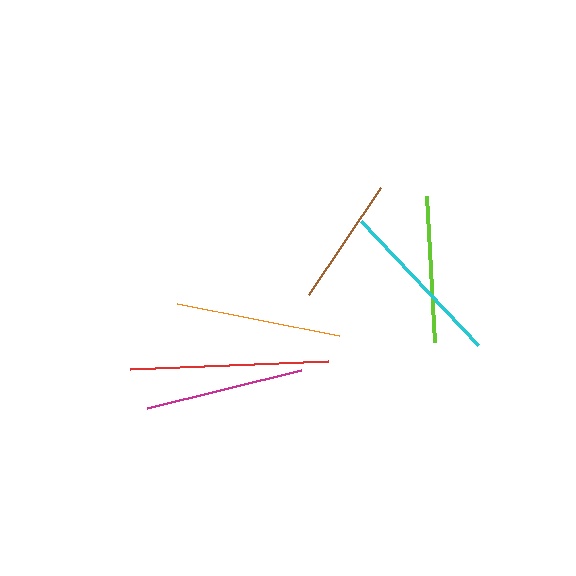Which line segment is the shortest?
The brown line is the shortest at approximately 129 pixels.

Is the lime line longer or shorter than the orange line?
The orange line is longer than the lime line.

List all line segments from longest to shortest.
From longest to shortest: red, cyan, orange, magenta, lime, brown.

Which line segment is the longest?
The red line is the longest at approximately 198 pixels.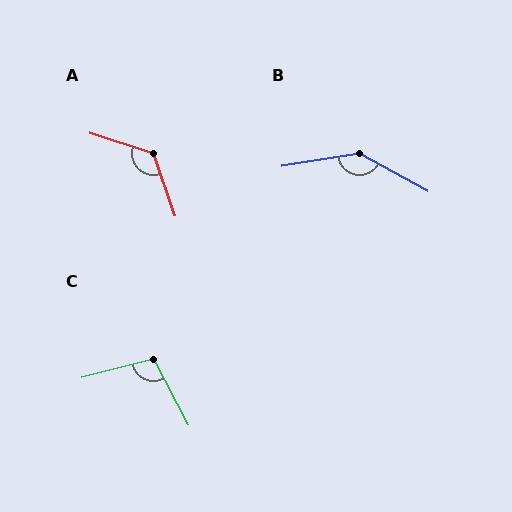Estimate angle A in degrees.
Approximately 127 degrees.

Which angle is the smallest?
C, at approximately 103 degrees.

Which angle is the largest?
B, at approximately 142 degrees.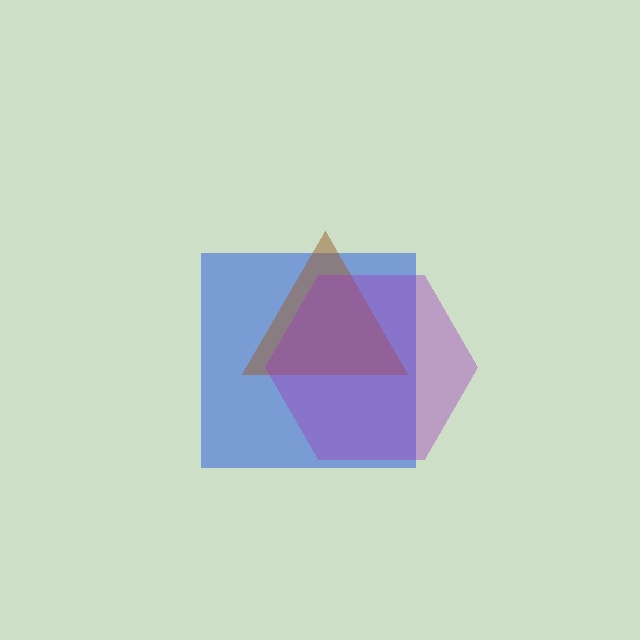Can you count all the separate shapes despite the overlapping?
Yes, there are 3 separate shapes.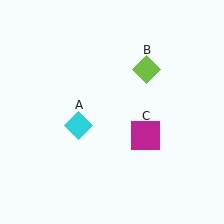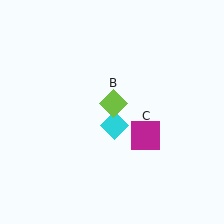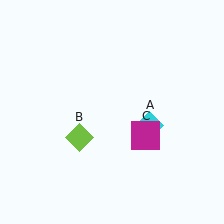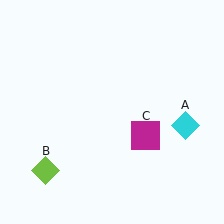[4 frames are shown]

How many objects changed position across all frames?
2 objects changed position: cyan diamond (object A), lime diamond (object B).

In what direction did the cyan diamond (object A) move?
The cyan diamond (object A) moved right.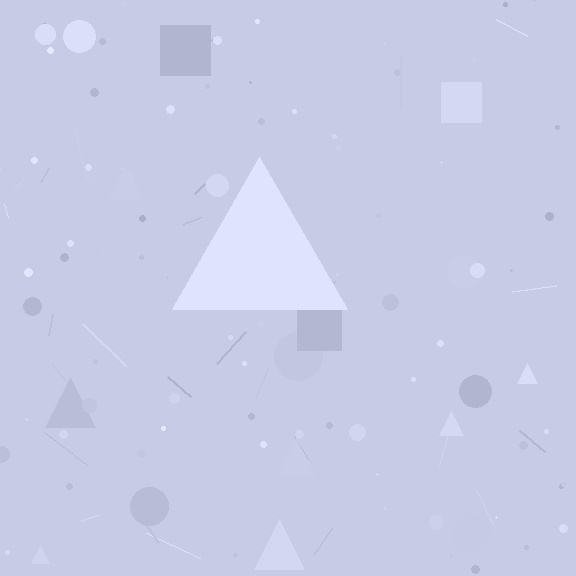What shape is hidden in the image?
A triangle is hidden in the image.